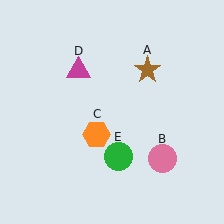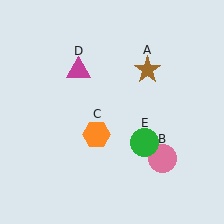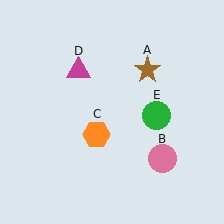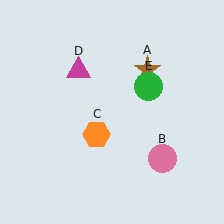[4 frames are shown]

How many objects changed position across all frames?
1 object changed position: green circle (object E).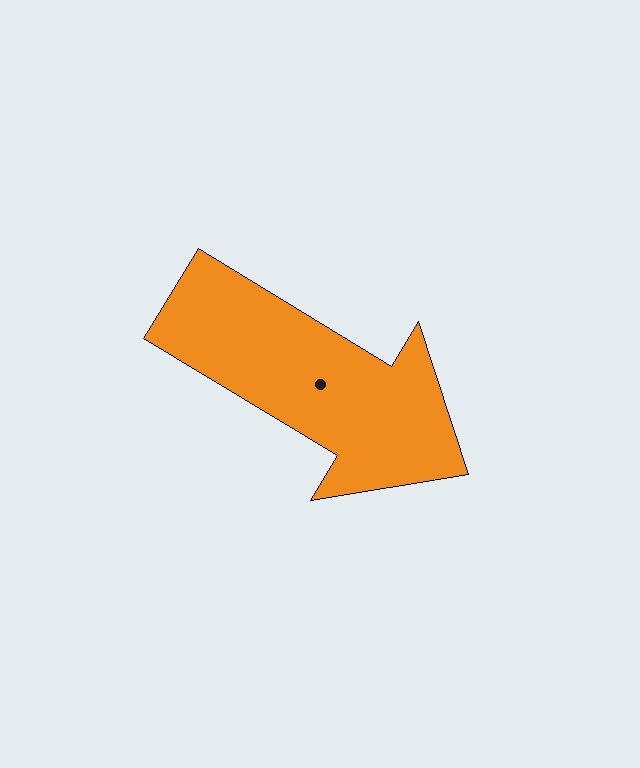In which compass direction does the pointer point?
Southeast.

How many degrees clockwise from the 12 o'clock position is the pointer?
Approximately 121 degrees.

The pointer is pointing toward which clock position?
Roughly 4 o'clock.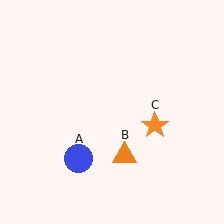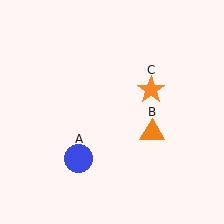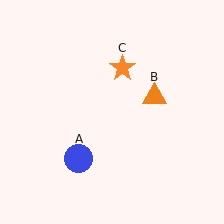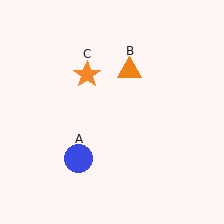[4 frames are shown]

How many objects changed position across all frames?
2 objects changed position: orange triangle (object B), orange star (object C).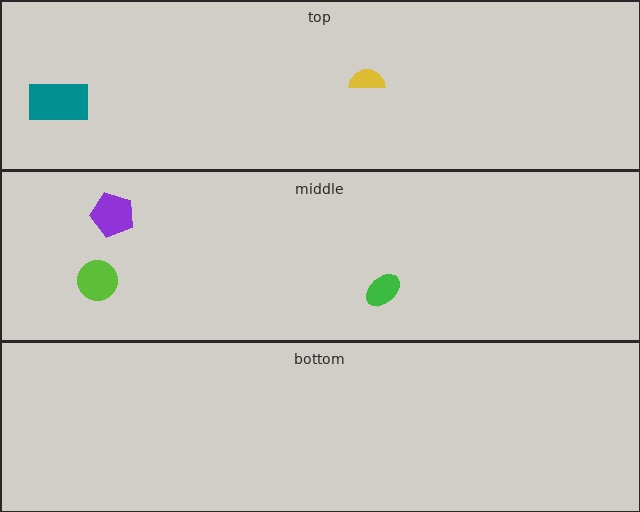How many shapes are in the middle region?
3.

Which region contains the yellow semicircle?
The top region.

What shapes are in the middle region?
The lime circle, the purple pentagon, the green ellipse.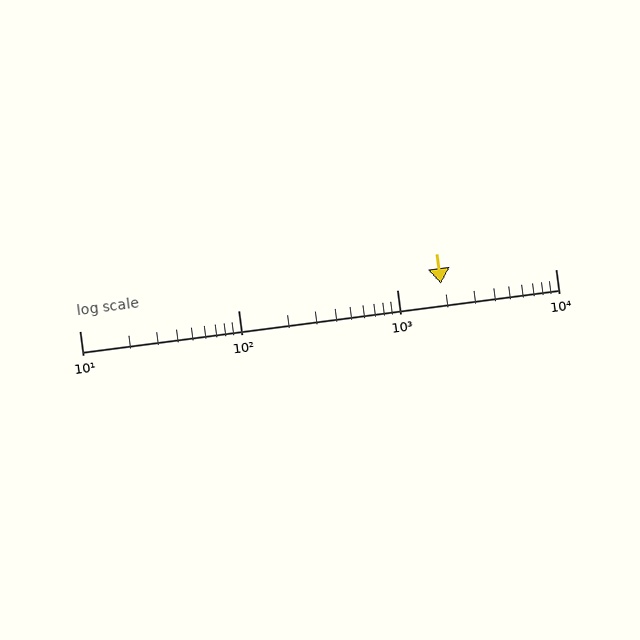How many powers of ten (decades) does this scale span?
The scale spans 3 decades, from 10 to 10000.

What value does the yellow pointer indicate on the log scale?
The pointer indicates approximately 1900.